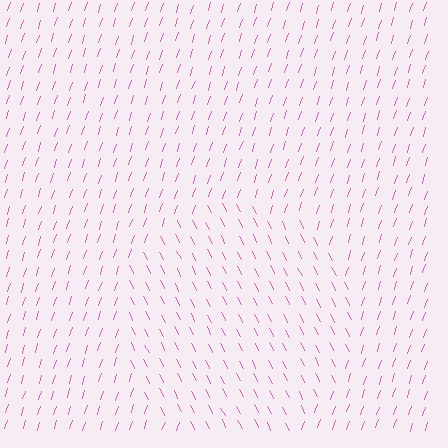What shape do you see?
I see a circle.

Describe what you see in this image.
The image is filled with small pink line segments. A circle region in the image has lines oriented differently from the surrounding lines, creating a visible texture boundary.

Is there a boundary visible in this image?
Yes, there is a texture boundary formed by a change in line orientation.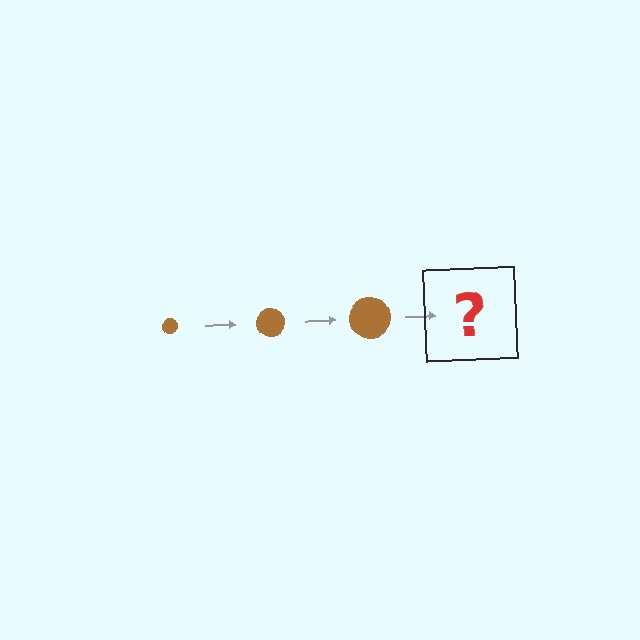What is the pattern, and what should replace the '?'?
The pattern is that the circle gets progressively larger each step. The '?' should be a brown circle, larger than the previous one.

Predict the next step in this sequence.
The next step is a brown circle, larger than the previous one.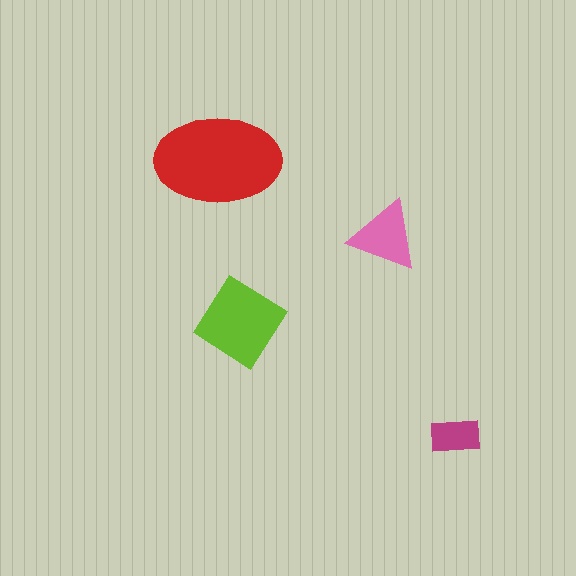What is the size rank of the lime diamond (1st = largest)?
2nd.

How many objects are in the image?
There are 4 objects in the image.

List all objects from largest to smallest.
The red ellipse, the lime diamond, the pink triangle, the magenta rectangle.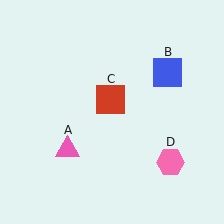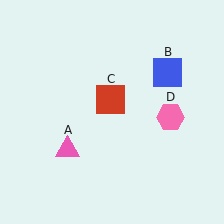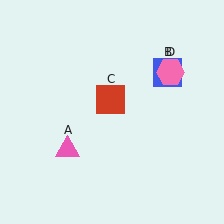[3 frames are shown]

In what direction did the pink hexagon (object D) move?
The pink hexagon (object D) moved up.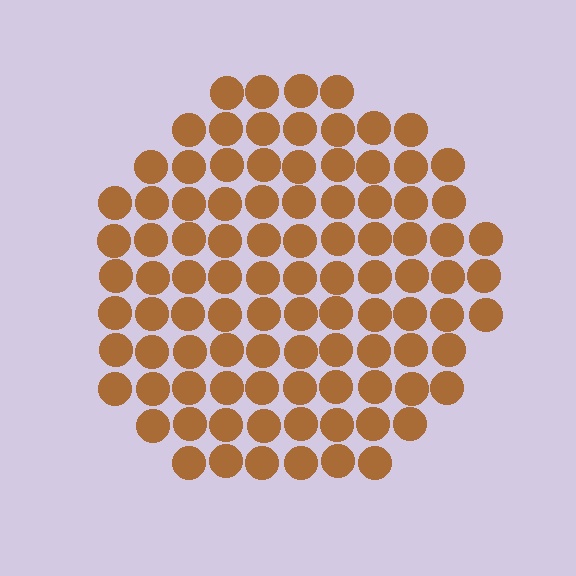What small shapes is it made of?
It is made of small circles.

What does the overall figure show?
The overall figure shows a circle.